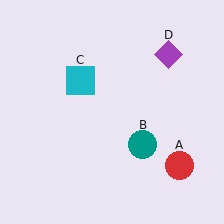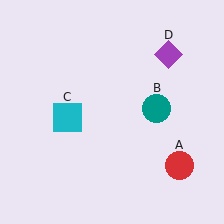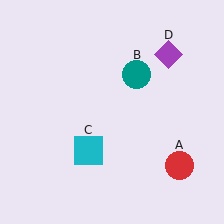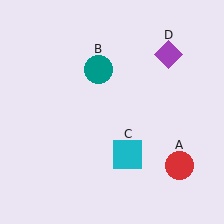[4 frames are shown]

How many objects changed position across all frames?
2 objects changed position: teal circle (object B), cyan square (object C).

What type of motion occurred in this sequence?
The teal circle (object B), cyan square (object C) rotated counterclockwise around the center of the scene.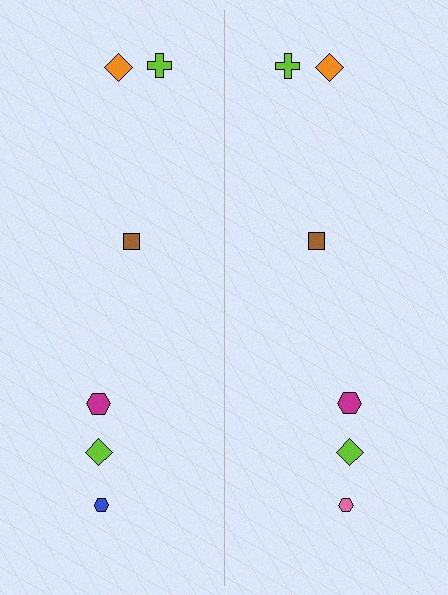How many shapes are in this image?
There are 12 shapes in this image.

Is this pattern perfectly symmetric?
No, the pattern is not perfectly symmetric. The pink hexagon on the right side breaks the symmetry — its mirror counterpart is blue.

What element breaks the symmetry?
The pink hexagon on the right side breaks the symmetry — its mirror counterpart is blue.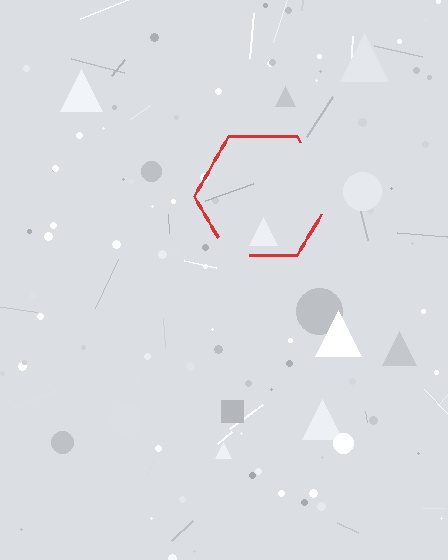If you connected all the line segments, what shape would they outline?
They would outline a hexagon.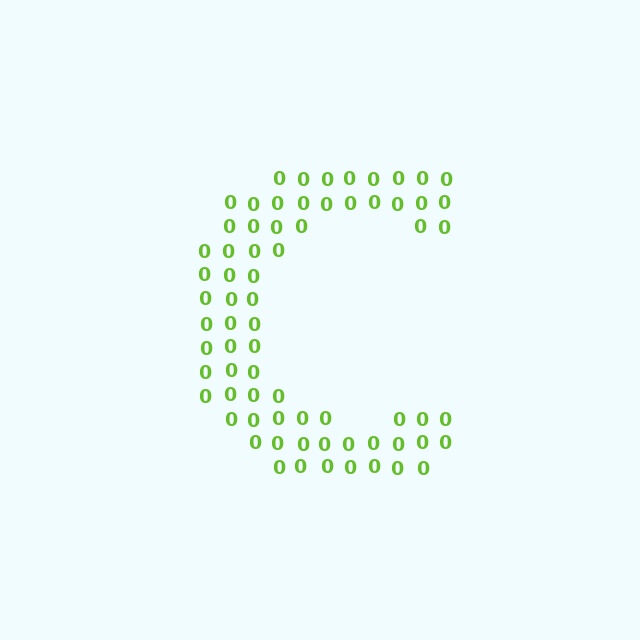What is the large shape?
The large shape is the letter C.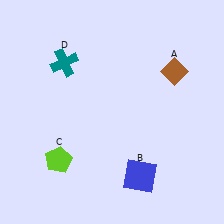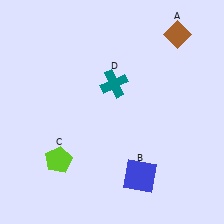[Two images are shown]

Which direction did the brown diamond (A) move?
The brown diamond (A) moved up.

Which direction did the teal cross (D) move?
The teal cross (D) moved right.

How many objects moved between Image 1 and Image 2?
2 objects moved between the two images.